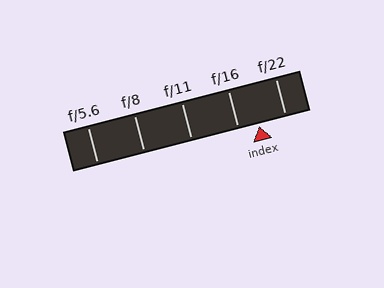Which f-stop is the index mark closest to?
The index mark is closest to f/16.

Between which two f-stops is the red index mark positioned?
The index mark is between f/16 and f/22.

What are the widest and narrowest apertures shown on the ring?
The widest aperture shown is f/5.6 and the narrowest is f/22.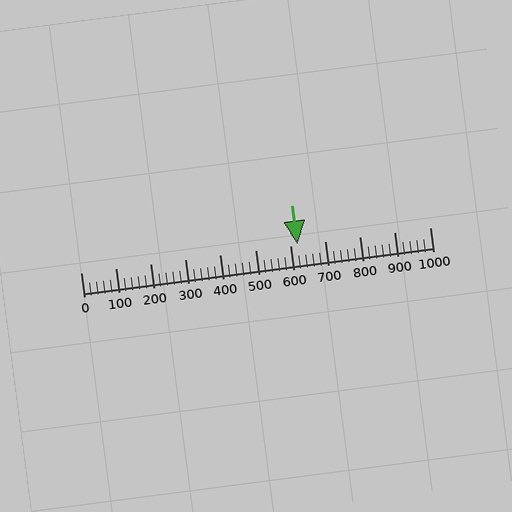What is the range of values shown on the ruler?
The ruler shows values from 0 to 1000.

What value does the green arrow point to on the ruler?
The green arrow points to approximately 620.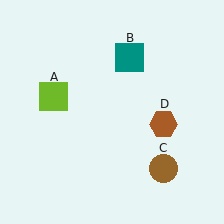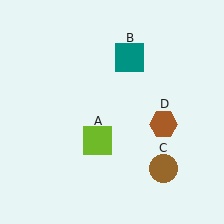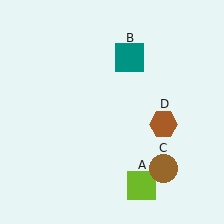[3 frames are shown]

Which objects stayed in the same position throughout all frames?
Teal square (object B) and brown circle (object C) and brown hexagon (object D) remained stationary.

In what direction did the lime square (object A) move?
The lime square (object A) moved down and to the right.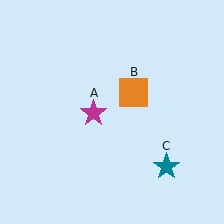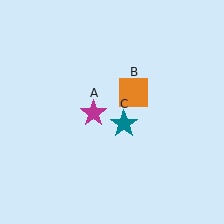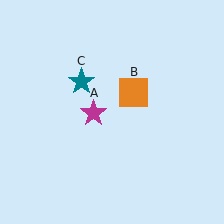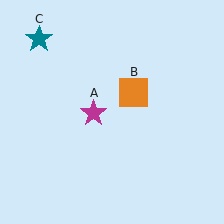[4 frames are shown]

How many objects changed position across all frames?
1 object changed position: teal star (object C).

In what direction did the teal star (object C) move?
The teal star (object C) moved up and to the left.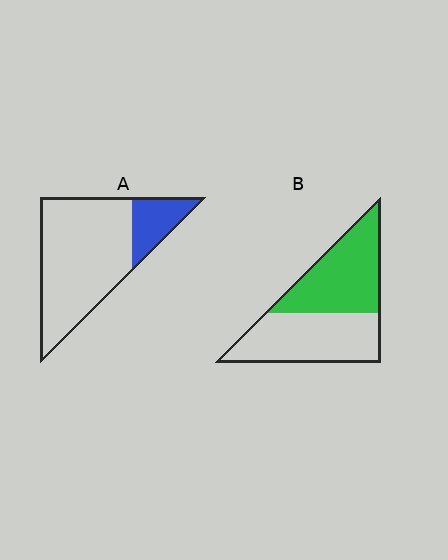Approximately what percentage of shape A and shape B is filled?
A is approximately 20% and B is approximately 50%.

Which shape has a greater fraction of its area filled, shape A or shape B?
Shape B.